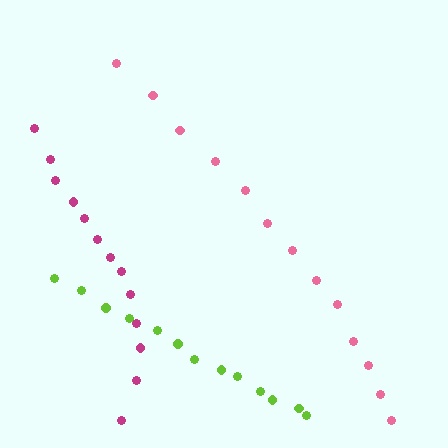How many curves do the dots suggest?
There are 3 distinct paths.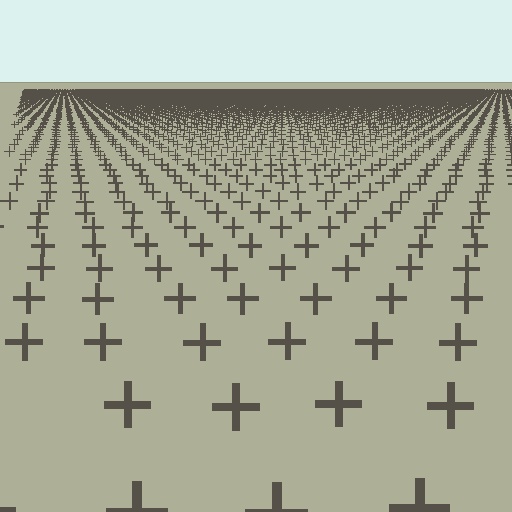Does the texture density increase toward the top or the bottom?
Density increases toward the top.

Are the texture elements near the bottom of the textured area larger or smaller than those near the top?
Larger. Near the bottom, elements are closer to the viewer and appear at a bigger on-screen size.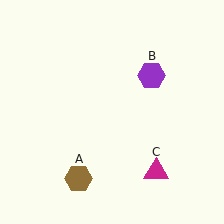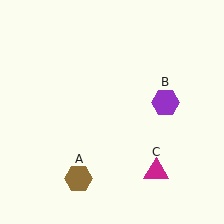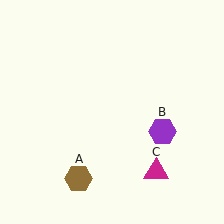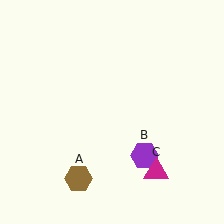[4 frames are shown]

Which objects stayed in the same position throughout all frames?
Brown hexagon (object A) and magenta triangle (object C) remained stationary.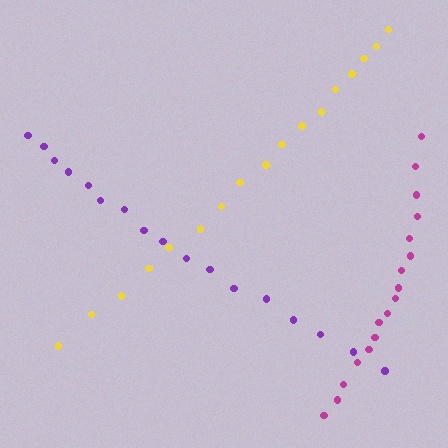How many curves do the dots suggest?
There are 3 distinct paths.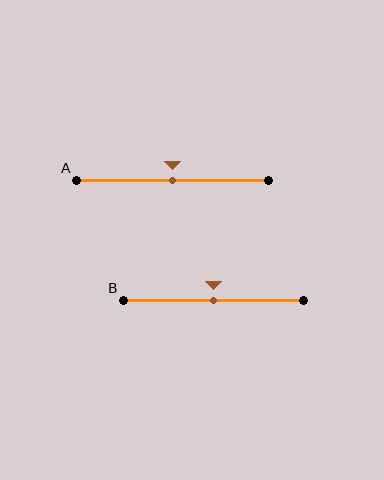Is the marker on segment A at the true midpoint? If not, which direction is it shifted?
Yes, the marker on segment A is at the true midpoint.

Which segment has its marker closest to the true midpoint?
Segment A has its marker closest to the true midpoint.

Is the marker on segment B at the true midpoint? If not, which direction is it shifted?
Yes, the marker on segment B is at the true midpoint.